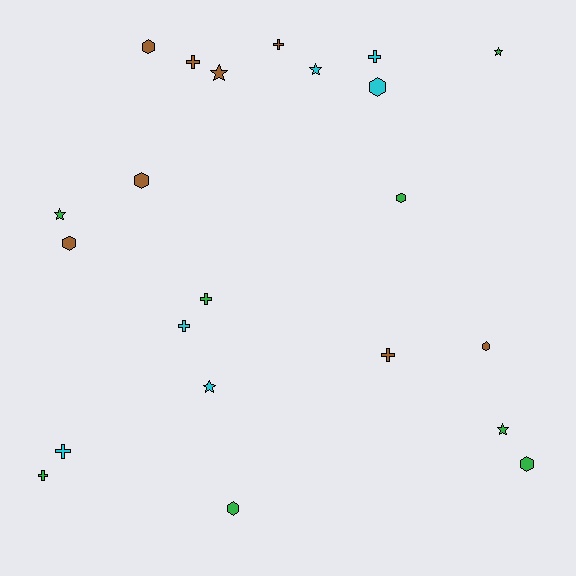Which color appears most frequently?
Brown, with 8 objects.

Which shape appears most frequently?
Cross, with 8 objects.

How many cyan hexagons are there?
There is 1 cyan hexagon.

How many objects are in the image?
There are 22 objects.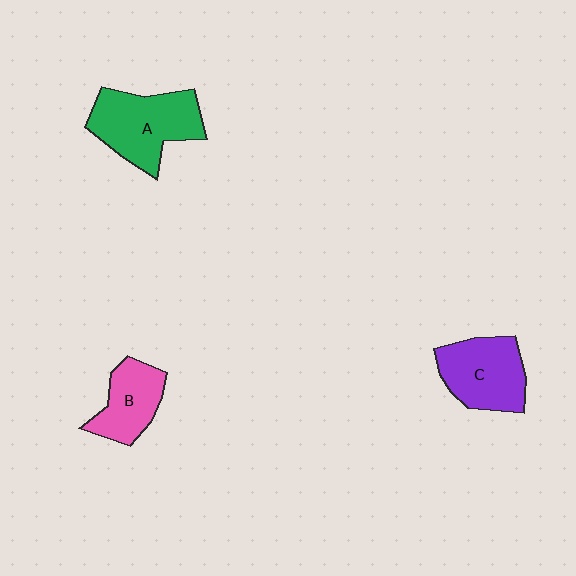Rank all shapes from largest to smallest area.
From largest to smallest: A (green), C (purple), B (pink).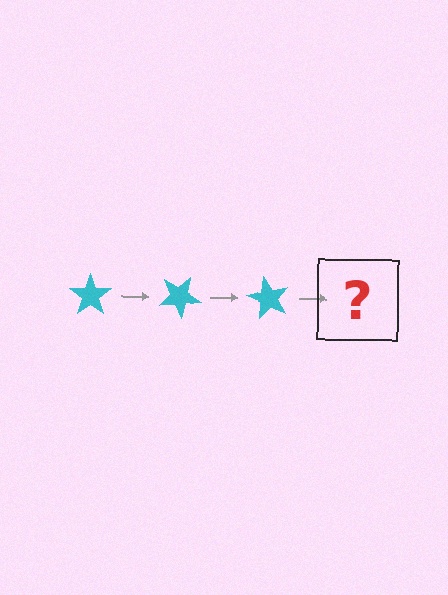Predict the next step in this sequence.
The next step is a cyan star rotated 90 degrees.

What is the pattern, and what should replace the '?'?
The pattern is that the star rotates 30 degrees each step. The '?' should be a cyan star rotated 90 degrees.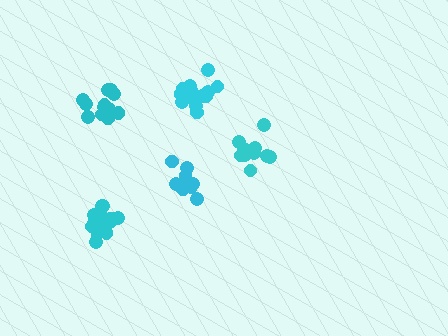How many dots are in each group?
Group 1: 13 dots, Group 2: 12 dots, Group 3: 13 dots, Group 4: 14 dots, Group 5: 17 dots (69 total).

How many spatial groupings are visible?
There are 5 spatial groupings.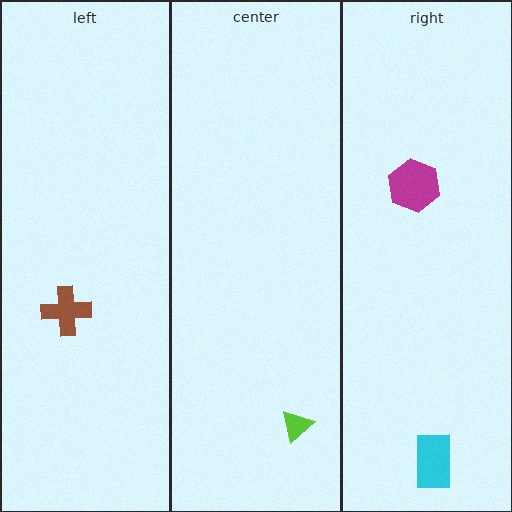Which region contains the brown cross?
The left region.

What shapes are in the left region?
The brown cross.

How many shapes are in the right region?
2.